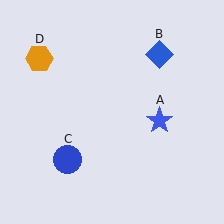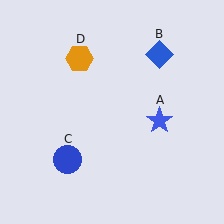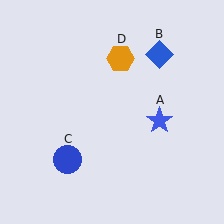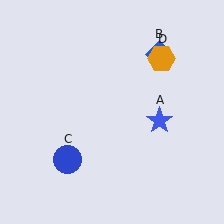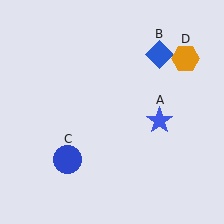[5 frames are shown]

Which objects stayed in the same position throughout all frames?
Blue star (object A) and blue diamond (object B) and blue circle (object C) remained stationary.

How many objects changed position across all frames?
1 object changed position: orange hexagon (object D).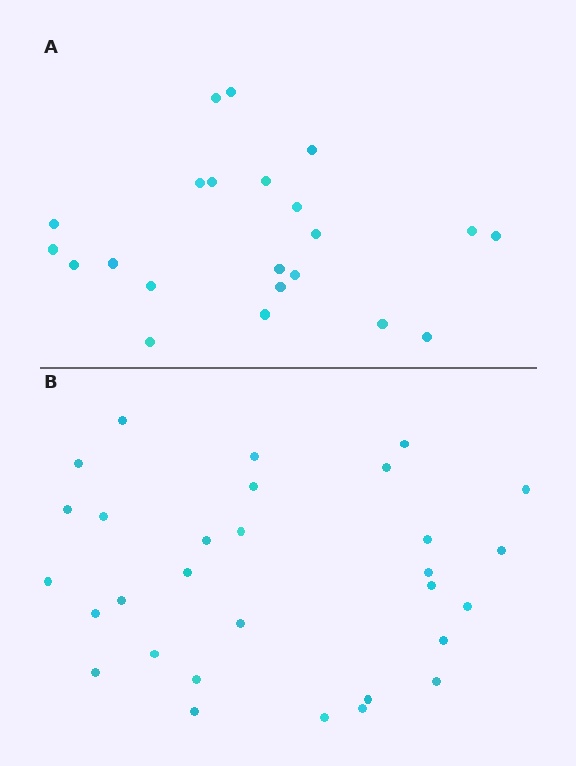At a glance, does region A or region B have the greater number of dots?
Region B (the bottom region) has more dots.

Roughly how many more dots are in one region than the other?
Region B has roughly 8 or so more dots than region A.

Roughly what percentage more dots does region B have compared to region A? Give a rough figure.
About 35% more.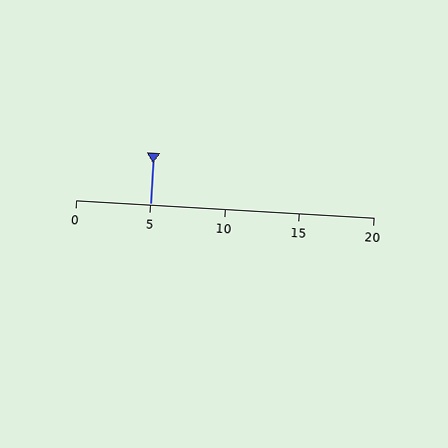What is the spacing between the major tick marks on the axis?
The major ticks are spaced 5 apart.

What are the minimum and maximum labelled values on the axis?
The axis runs from 0 to 20.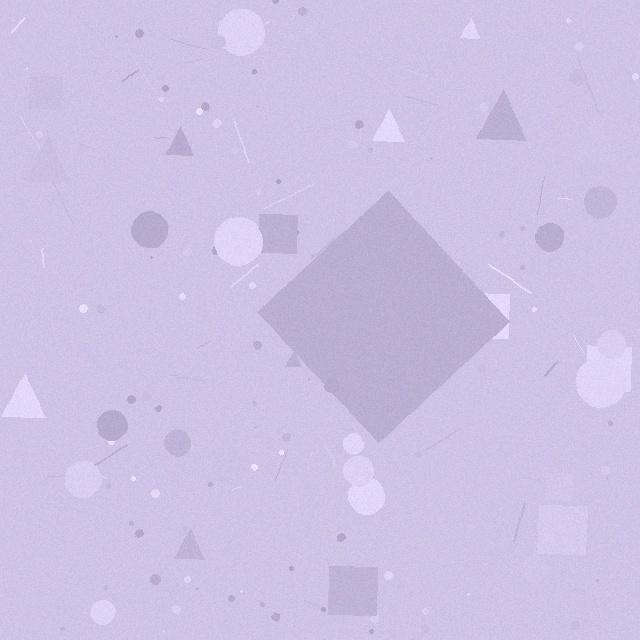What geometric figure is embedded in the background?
A diamond is embedded in the background.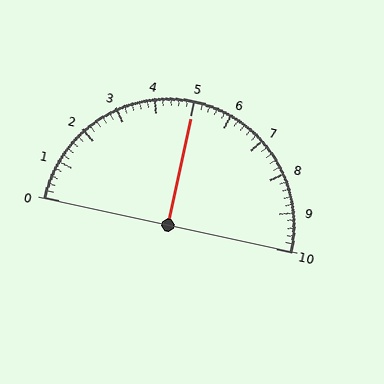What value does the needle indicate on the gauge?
The needle indicates approximately 5.0.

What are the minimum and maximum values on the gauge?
The gauge ranges from 0 to 10.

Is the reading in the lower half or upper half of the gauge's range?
The reading is in the upper half of the range (0 to 10).